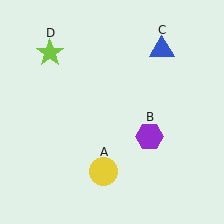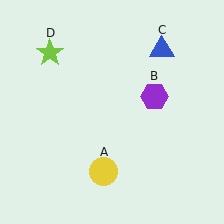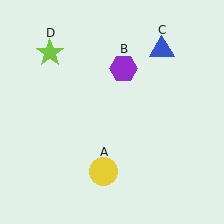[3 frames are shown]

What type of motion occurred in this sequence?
The purple hexagon (object B) rotated counterclockwise around the center of the scene.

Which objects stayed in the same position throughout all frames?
Yellow circle (object A) and blue triangle (object C) and lime star (object D) remained stationary.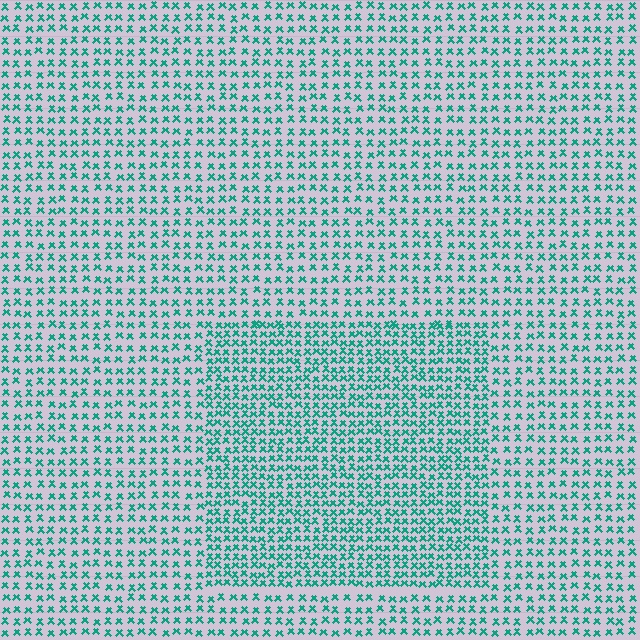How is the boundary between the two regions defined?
The boundary is defined by a change in element density (approximately 1.6x ratio). All elements are the same color, size, and shape.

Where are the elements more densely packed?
The elements are more densely packed inside the rectangle boundary.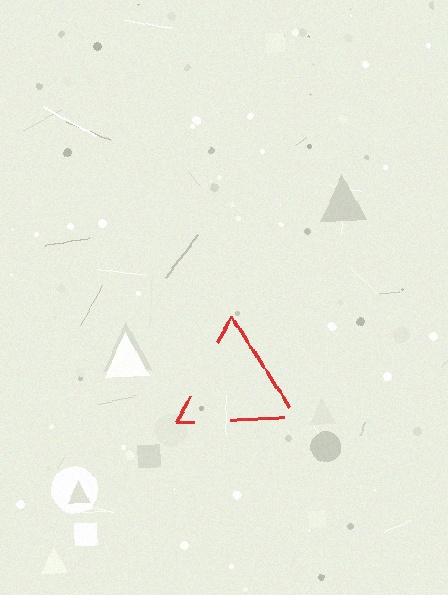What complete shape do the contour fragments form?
The contour fragments form a triangle.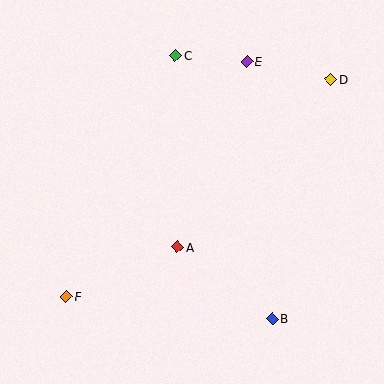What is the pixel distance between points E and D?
The distance between E and D is 86 pixels.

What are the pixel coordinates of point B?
Point B is at (272, 319).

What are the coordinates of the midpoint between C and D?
The midpoint between C and D is at (253, 67).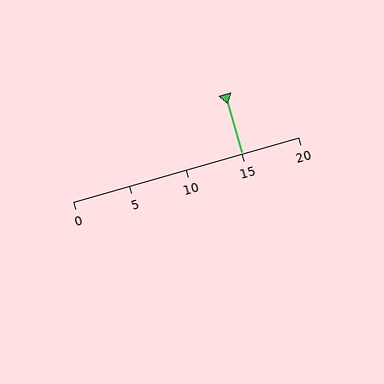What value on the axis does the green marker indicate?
The marker indicates approximately 15.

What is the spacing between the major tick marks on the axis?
The major ticks are spaced 5 apart.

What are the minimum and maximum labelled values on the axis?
The axis runs from 0 to 20.